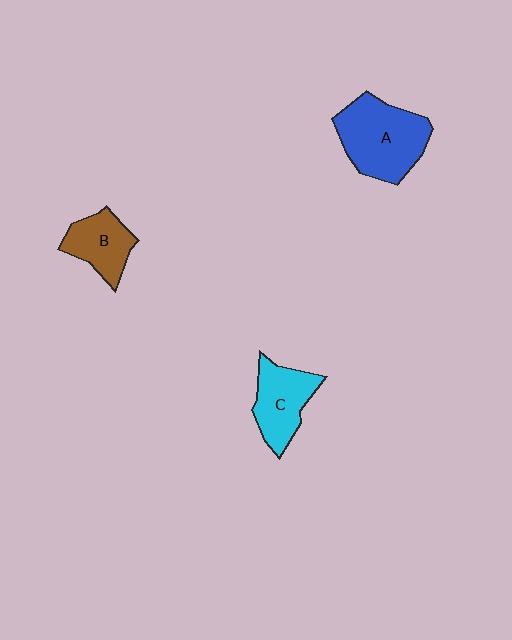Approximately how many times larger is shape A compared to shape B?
Approximately 1.7 times.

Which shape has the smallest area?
Shape B (brown).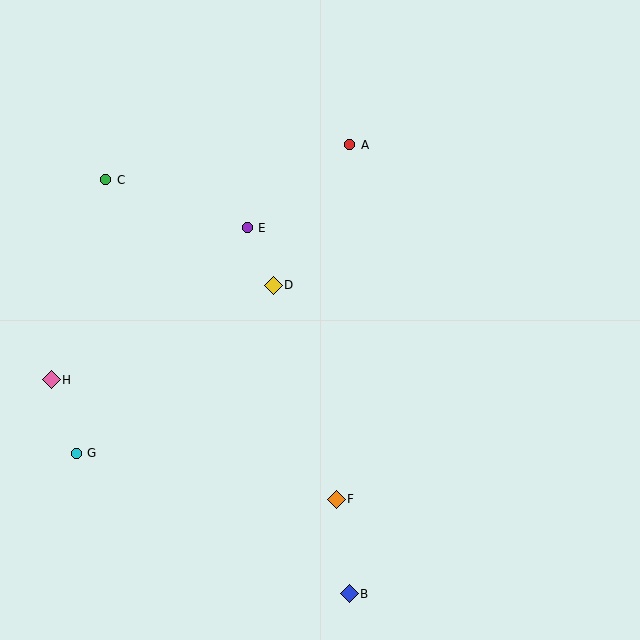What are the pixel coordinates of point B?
Point B is at (349, 594).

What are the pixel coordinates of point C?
Point C is at (106, 180).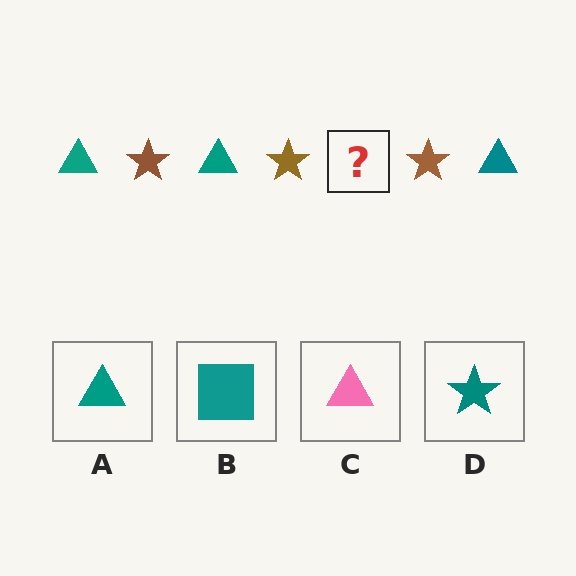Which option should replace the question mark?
Option A.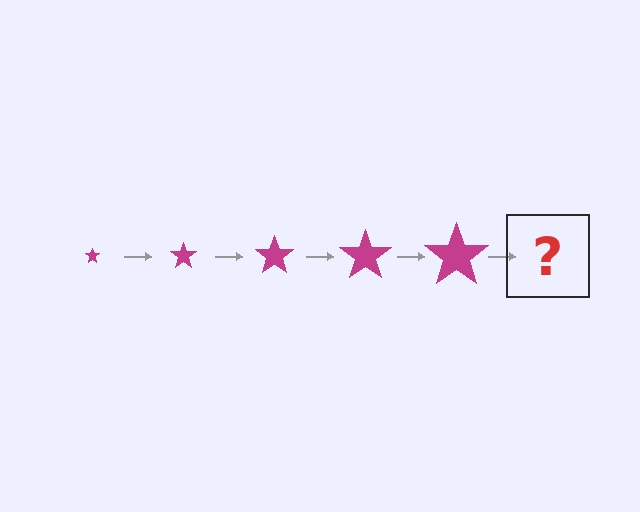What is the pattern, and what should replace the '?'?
The pattern is that the star gets progressively larger each step. The '?' should be a magenta star, larger than the previous one.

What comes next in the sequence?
The next element should be a magenta star, larger than the previous one.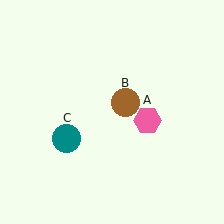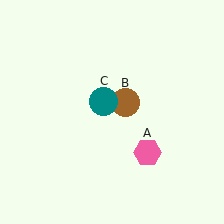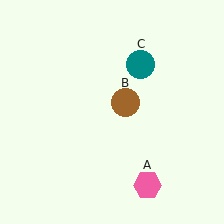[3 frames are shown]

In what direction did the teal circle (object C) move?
The teal circle (object C) moved up and to the right.